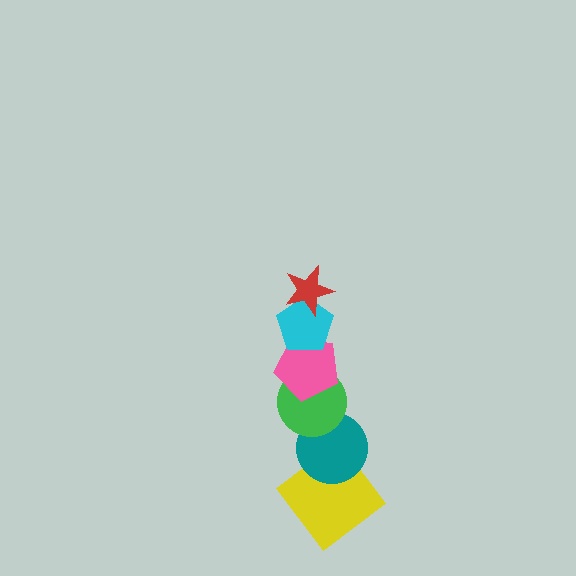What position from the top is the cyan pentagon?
The cyan pentagon is 2nd from the top.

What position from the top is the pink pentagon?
The pink pentagon is 3rd from the top.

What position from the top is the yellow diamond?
The yellow diamond is 6th from the top.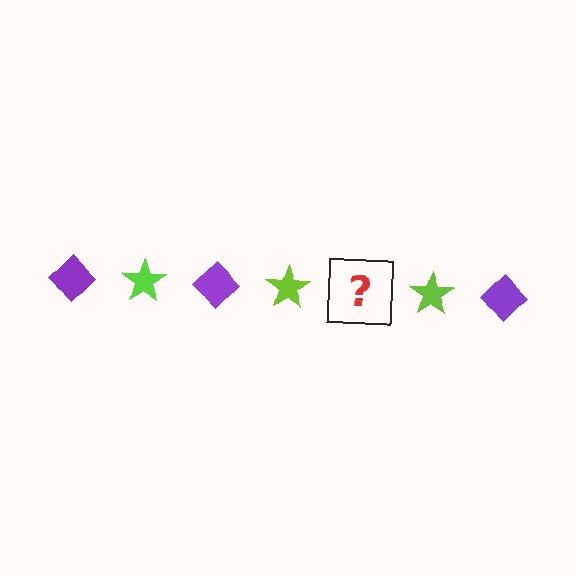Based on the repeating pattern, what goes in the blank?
The blank should be a purple diamond.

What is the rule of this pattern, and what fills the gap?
The rule is that the pattern alternates between purple diamond and lime star. The gap should be filled with a purple diamond.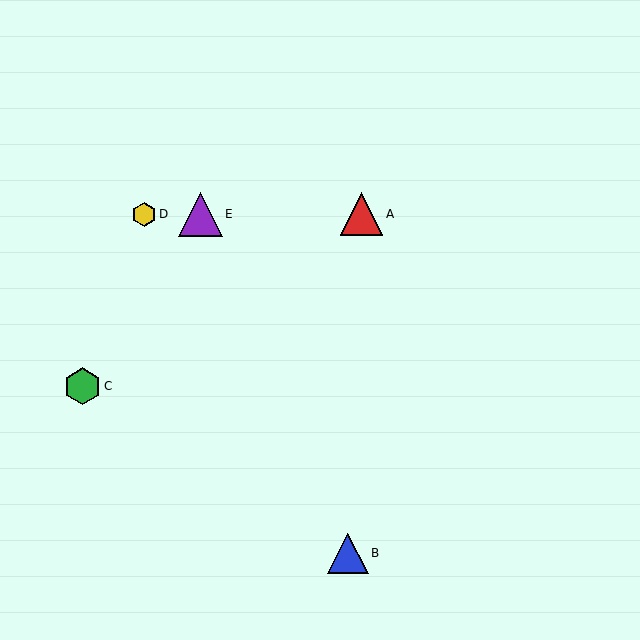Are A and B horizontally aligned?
No, A is at y≈214 and B is at y≈553.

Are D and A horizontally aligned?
Yes, both are at y≈214.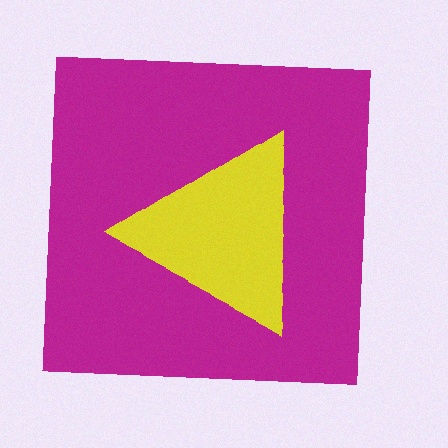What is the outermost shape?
The magenta square.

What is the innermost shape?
The yellow triangle.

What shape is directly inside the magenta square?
The yellow triangle.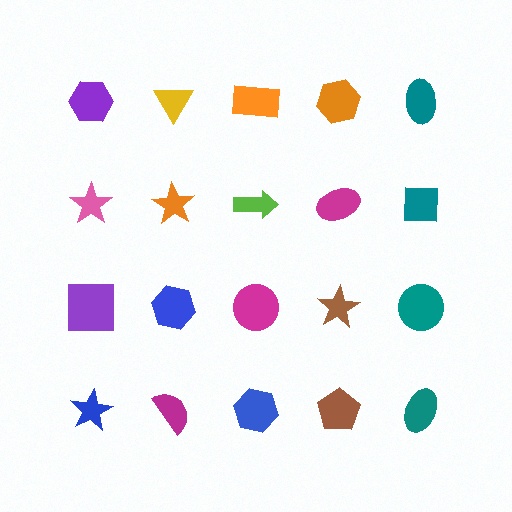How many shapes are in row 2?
5 shapes.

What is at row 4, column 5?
A teal ellipse.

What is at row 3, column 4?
A brown star.